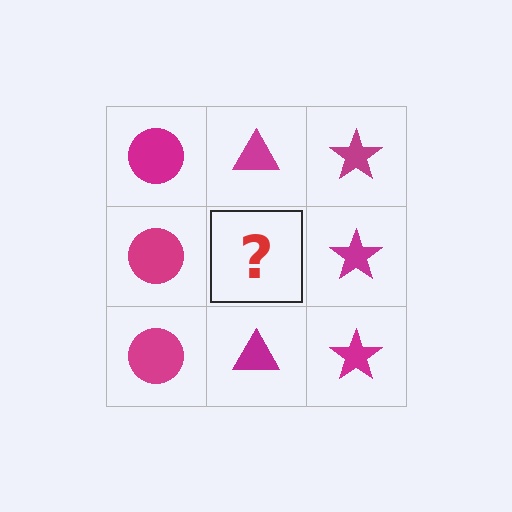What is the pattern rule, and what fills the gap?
The rule is that each column has a consistent shape. The gap should be filled with a magenta triangle.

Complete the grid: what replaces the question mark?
The question mark should be replaced with a magenta triangle.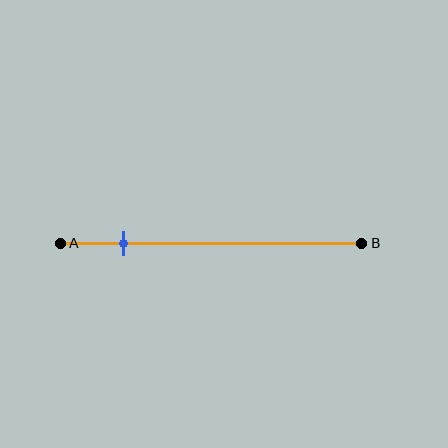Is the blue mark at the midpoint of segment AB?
No, the mark is at about 20% from A, not at the 50% midpoint.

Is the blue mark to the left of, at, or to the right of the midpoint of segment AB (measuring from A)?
The blue mark is to the left of the midpoint of segment AB.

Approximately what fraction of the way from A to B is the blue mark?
The blue mark is approximately 20% of the way from A to B.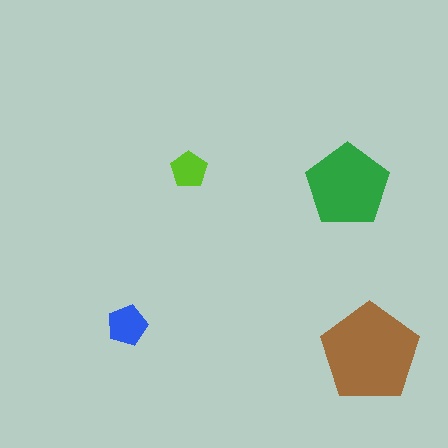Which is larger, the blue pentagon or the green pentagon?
The green one.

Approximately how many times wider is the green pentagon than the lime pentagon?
About 2.5 times wider.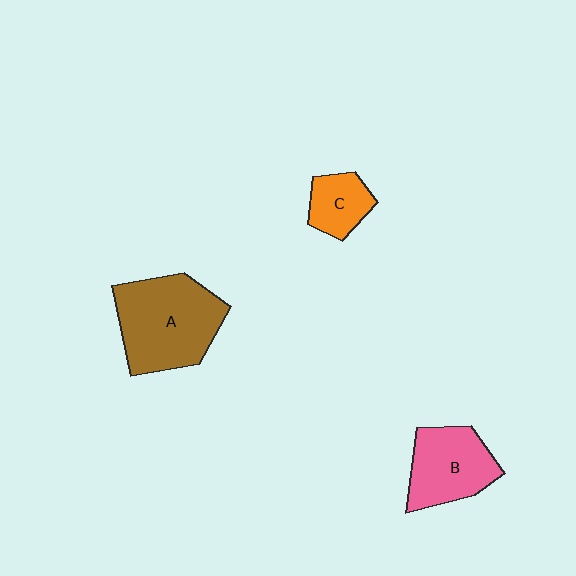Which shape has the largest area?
Shape A (brown).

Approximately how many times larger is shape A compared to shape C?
Approximately 2.6 times.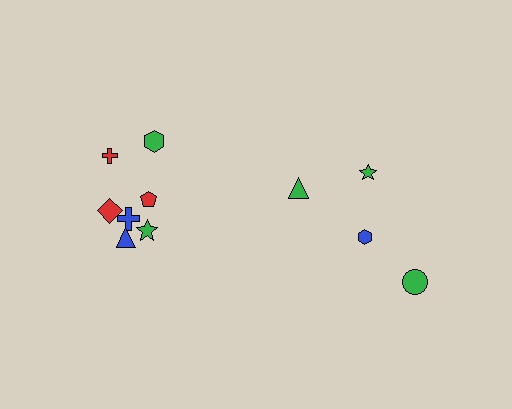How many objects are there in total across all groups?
There are 11 objects.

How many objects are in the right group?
There are 4 objects.